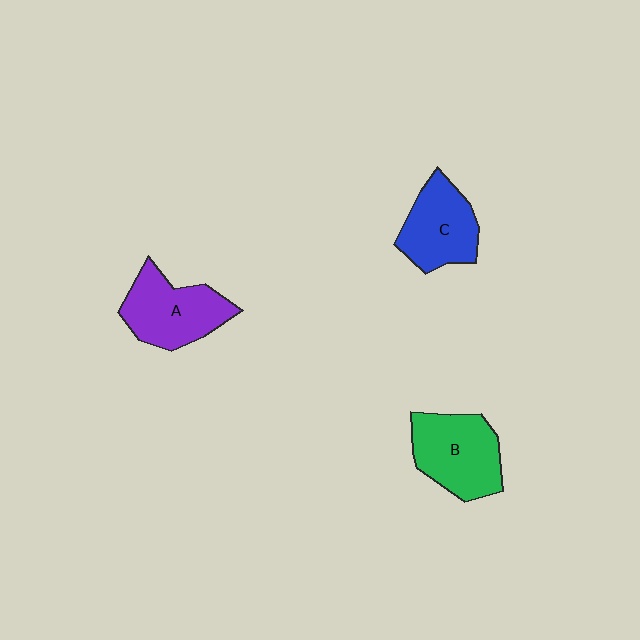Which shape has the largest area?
Shape B (green).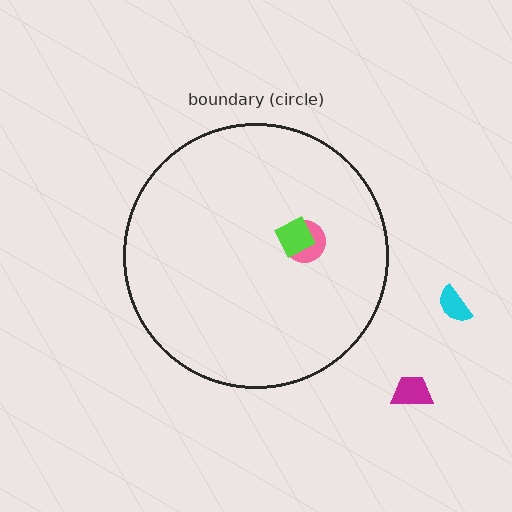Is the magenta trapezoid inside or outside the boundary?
Outside.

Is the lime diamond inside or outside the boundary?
Inside.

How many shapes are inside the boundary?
2 inside, 2 outside.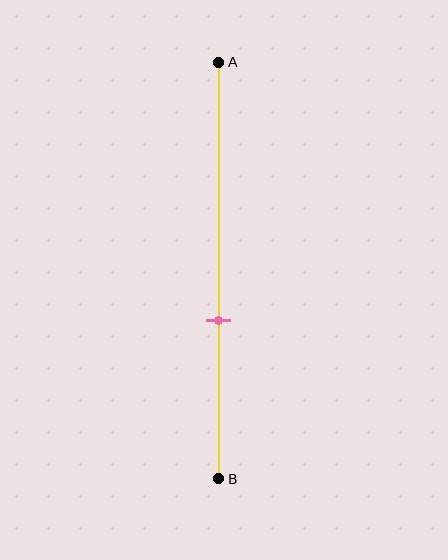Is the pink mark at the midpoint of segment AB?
No, the mark is at about 60% from A, not at the 50% midpoint.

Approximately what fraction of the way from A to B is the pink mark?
The pink mark is approximately 60% of the way from A to B.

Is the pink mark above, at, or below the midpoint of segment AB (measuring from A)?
The pink mark is below the midpoint of segment AB.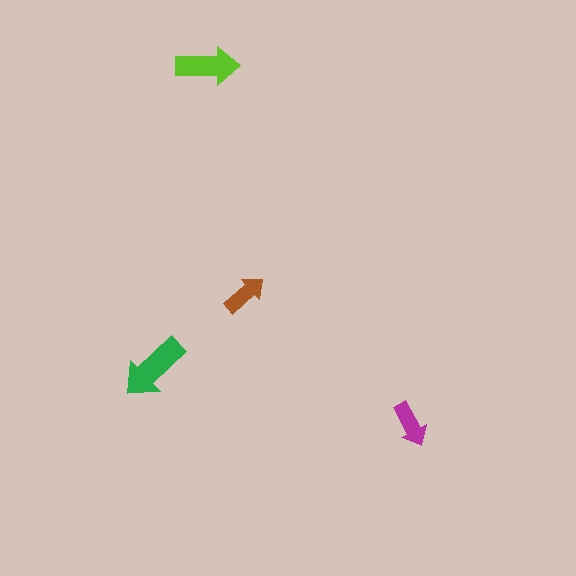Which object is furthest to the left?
The green arrow is leftmost.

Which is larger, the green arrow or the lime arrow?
The green one.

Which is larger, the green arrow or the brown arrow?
The green one.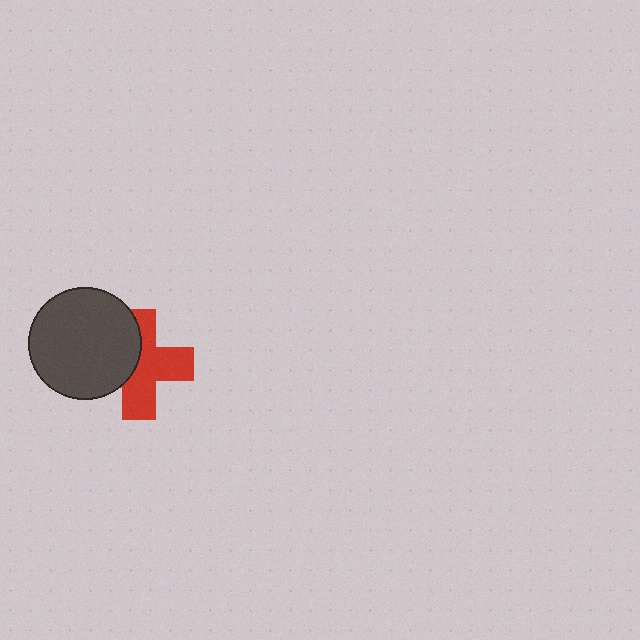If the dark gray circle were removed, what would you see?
You would see the complete red cross.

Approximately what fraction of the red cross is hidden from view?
Roughly 39% of the red cross is hidden behind the dark gray circle.